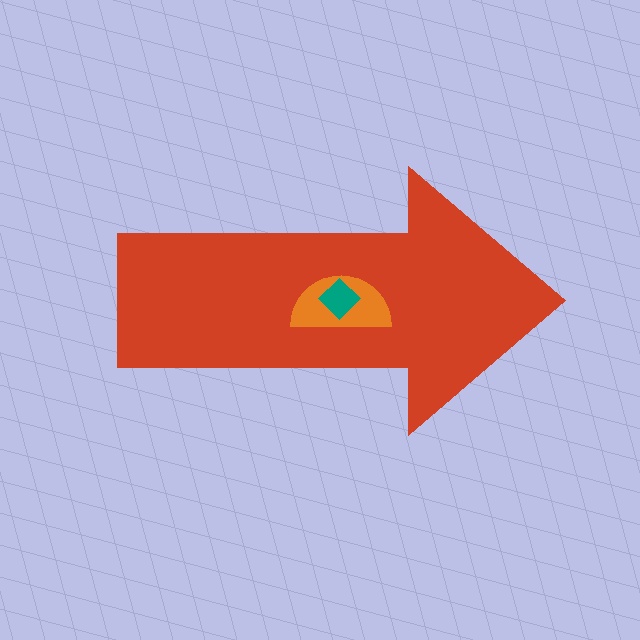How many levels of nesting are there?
3.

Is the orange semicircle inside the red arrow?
Yes.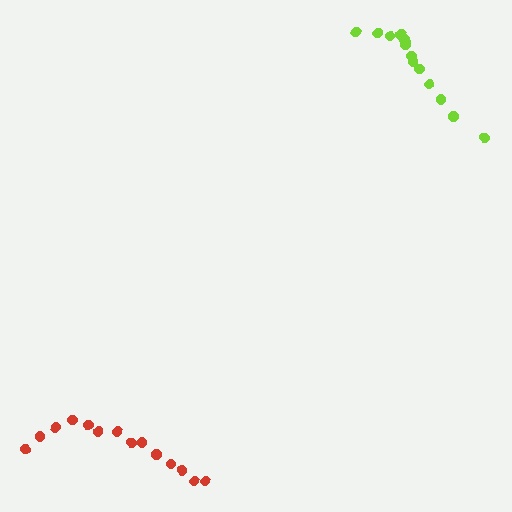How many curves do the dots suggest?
There are 2 distinct paths.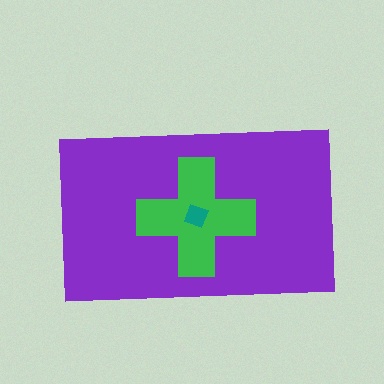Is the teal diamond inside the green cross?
Yes.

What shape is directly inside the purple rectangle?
The green cross.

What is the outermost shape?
The purple rectangle.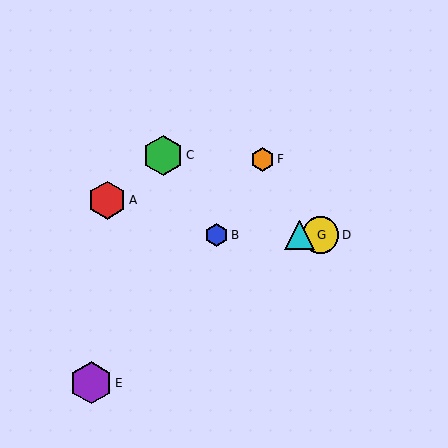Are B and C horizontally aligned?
No, B is at y≈235 and C is at y≈155.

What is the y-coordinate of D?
Object D is at y≈235.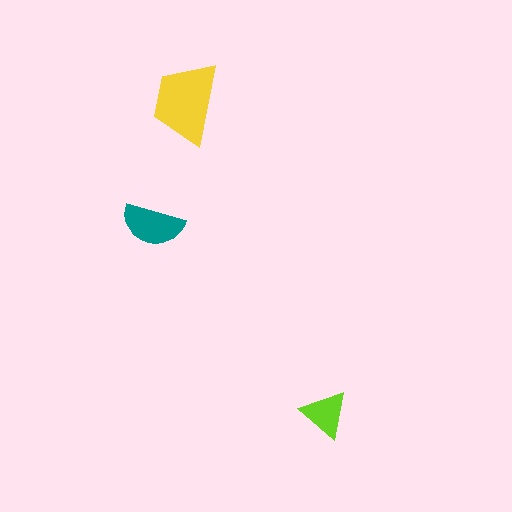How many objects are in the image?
There are 3 objects in the image.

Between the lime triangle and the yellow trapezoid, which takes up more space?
The yellow trapezoid.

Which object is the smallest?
The lime triangle.